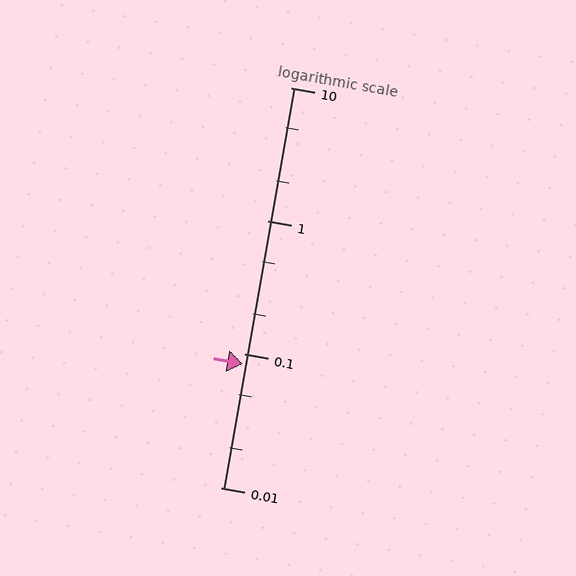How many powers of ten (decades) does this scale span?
The scale spans 3 decades, from 0.01 to 10.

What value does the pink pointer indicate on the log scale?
The pointer indicates approximately 0.084.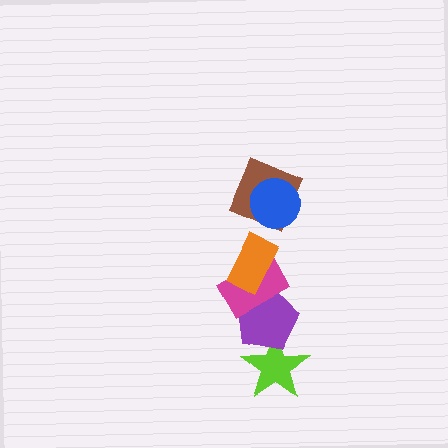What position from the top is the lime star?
The lime star is 6th from the top.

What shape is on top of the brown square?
The blue circle is on top of the brown square.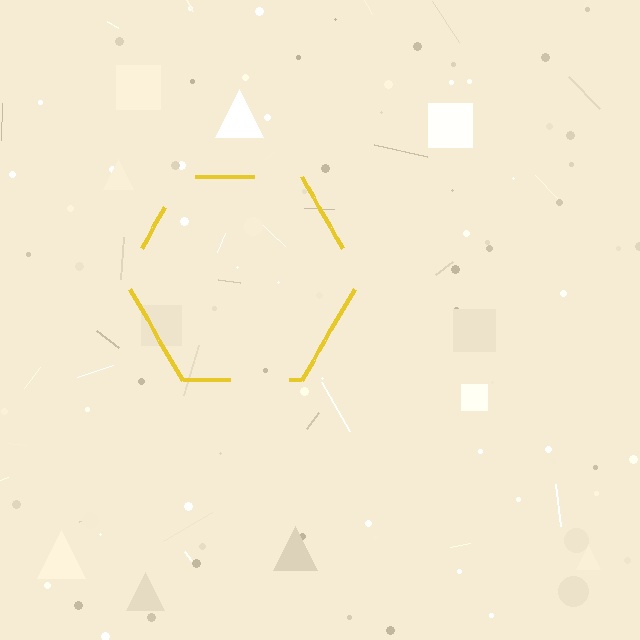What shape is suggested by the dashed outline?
The dashed outline suggests a hexagon.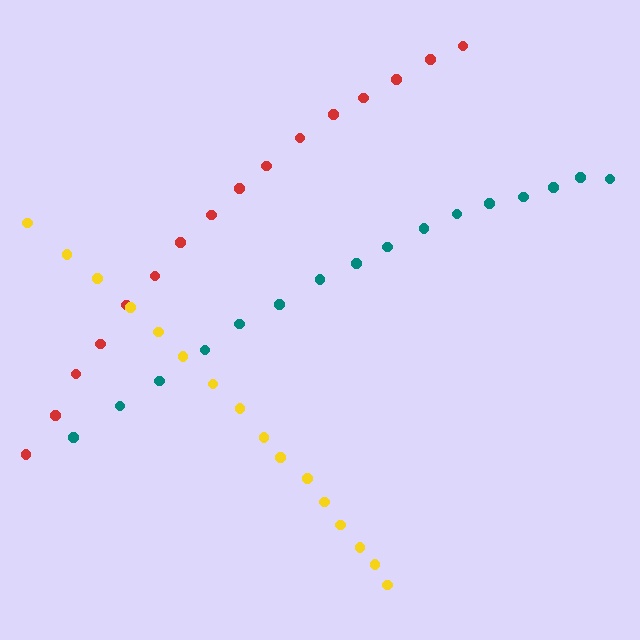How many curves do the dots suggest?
There are 3 distinct paths.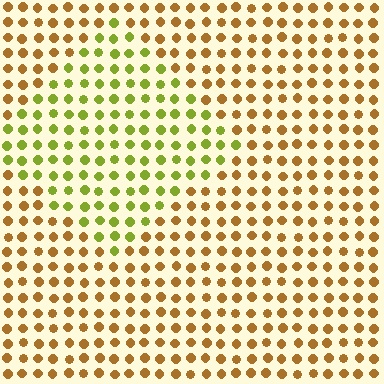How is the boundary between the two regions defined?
The boundary is defined purely by a slight shift in hue (about 45 degrees). Spacing, size, and orientation are identical on both sides.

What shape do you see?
I see a diamond.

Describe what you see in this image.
The image is filled with small brown elements in a uniform arrangement. A diamond-shaped region is visible where the elements are tinted to a slightly different hue, forming a subtle color boundary.